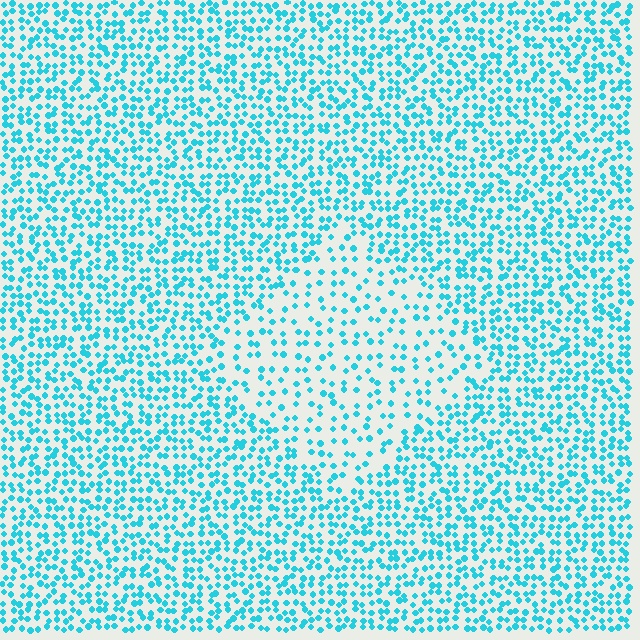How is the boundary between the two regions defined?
The boundary is defined by a change in element density (approximately 2.0x ratio). All elements are the same color, size, and shape.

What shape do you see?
I see a diamond.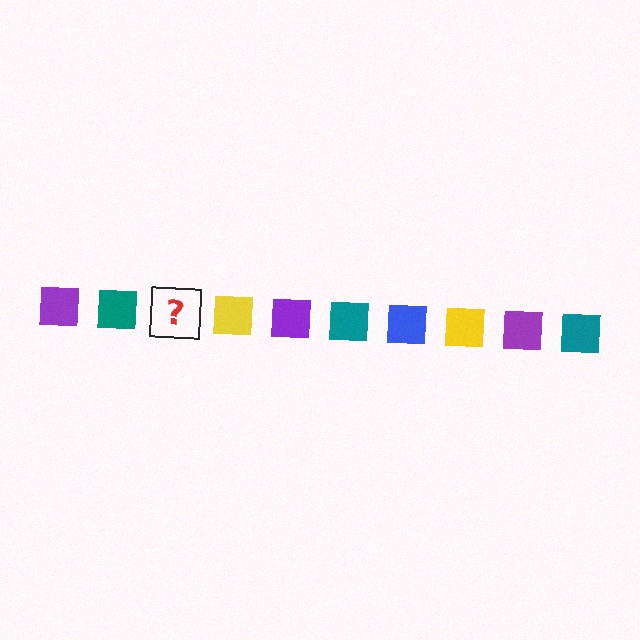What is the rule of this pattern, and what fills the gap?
The rule is that the pattern cycles through purple, teal, blue, yellow squares. The gap should be filled with a blue square.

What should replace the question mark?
The question mark should be replaced with a blue square.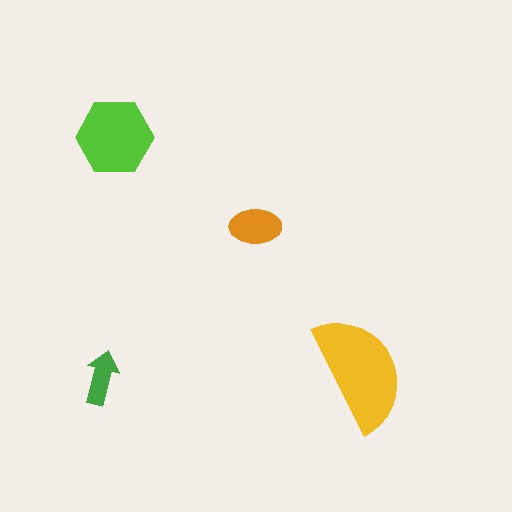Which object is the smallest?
The green arrow.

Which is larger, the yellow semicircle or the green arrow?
The yellow semicircle.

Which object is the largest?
The yellow semicircle.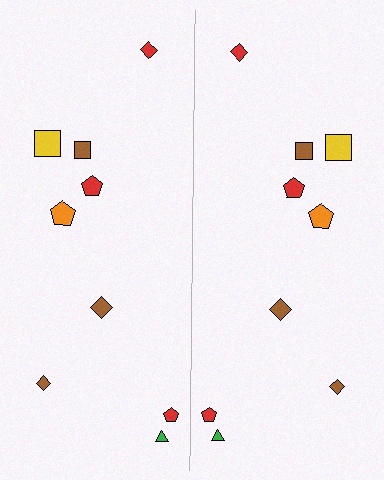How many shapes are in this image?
There are 18 shapes in this image.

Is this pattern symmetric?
Yes, this pattern has bilateral (reflection) symmetry.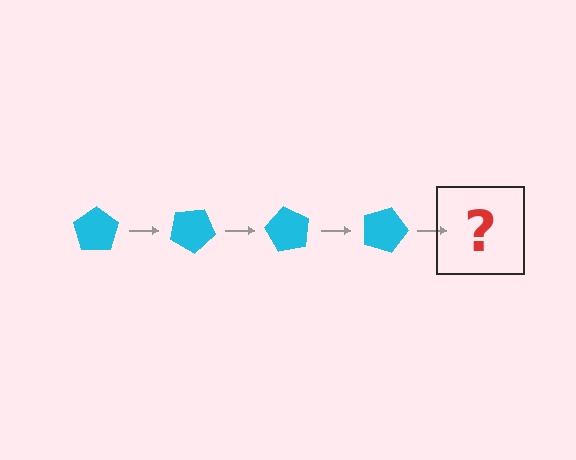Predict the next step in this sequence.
The next step is a cyan pentagon rotated 120 degrees.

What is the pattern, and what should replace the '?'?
The pattern is that the pentagon rotates 30 degrees each step. The '?' should be a cyan pentagon rotated 120 degrees.